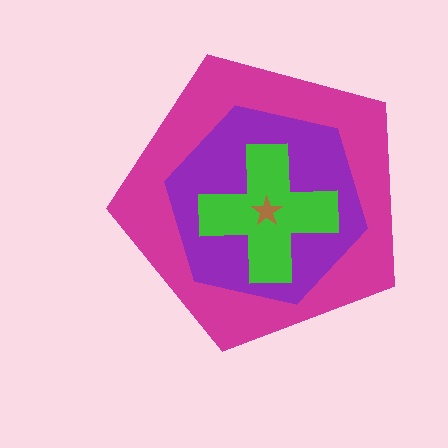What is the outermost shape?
The magenta pentagon.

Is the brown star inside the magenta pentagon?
Yes.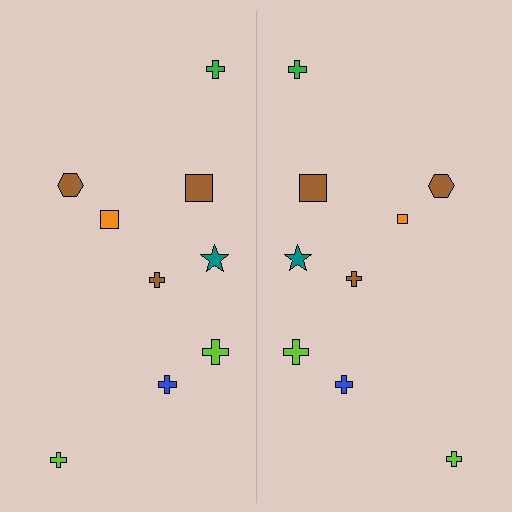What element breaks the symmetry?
The orange square on the right side has a different size than its mirror counterpart.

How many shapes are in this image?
There are 18 shapes in this image.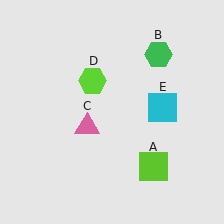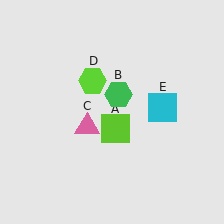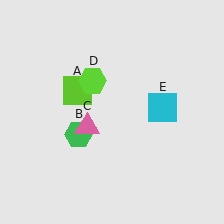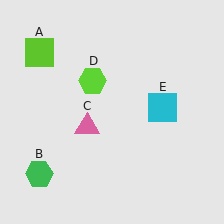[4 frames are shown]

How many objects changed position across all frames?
2 objects changed position: lime square (object A), green hexagon (object B).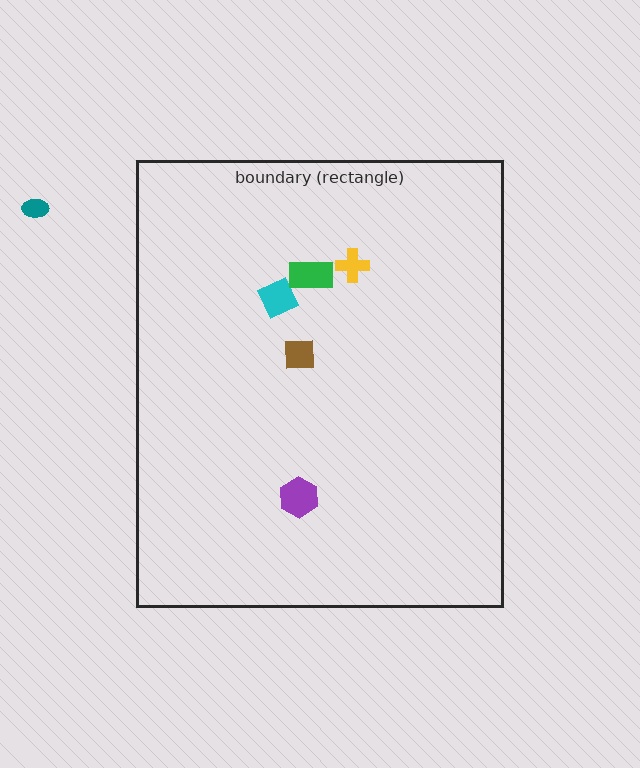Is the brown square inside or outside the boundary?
Inside.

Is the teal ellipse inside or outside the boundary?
Outside.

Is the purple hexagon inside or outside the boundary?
Inside.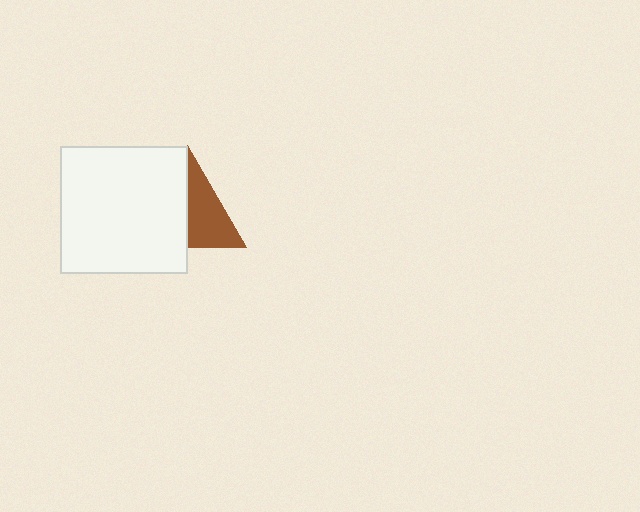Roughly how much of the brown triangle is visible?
About half of it is visible (roughly 50%).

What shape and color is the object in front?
The object in front is a white square.